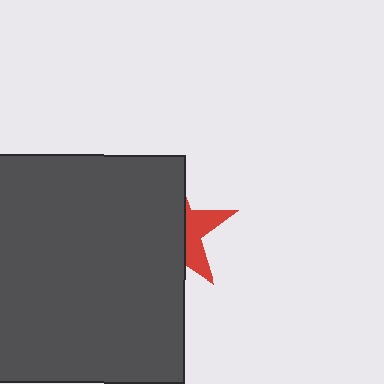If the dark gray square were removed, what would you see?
You would see the complete red star.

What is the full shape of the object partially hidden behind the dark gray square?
The partially hidden object is a red star.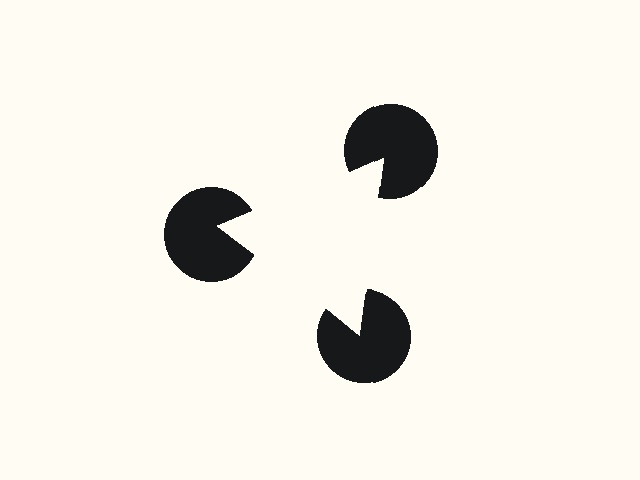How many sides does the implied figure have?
3 sides.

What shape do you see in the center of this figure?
An illusory triangle — its edges are inferred from the aligned wedge cuts in the pac-man discs, not physically drawn.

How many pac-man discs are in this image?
There are 3 — one at each vertex of the illusory triangle.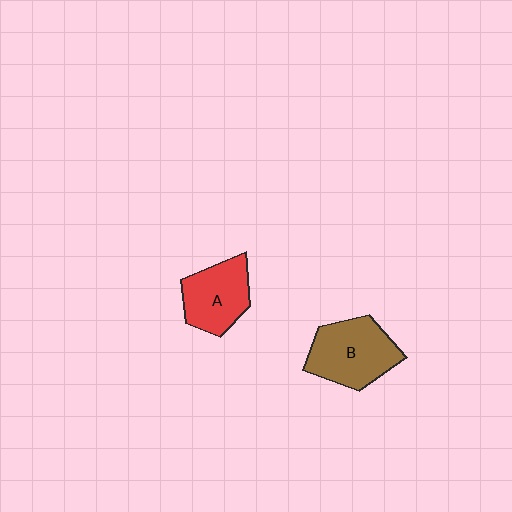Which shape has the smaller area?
Shape A (red).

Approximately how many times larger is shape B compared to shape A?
Approximately 1.2 times.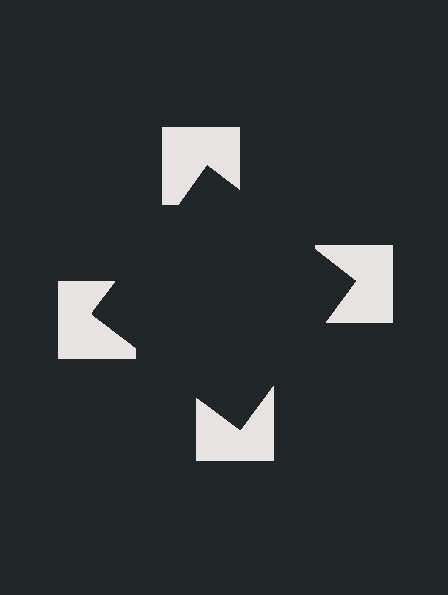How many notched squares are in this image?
There are 4 — one at each vertex of the illusory square.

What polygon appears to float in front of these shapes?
An illusory square — its edges are inferred from the aligned wedge cuts in the notched squares, not physically drawn.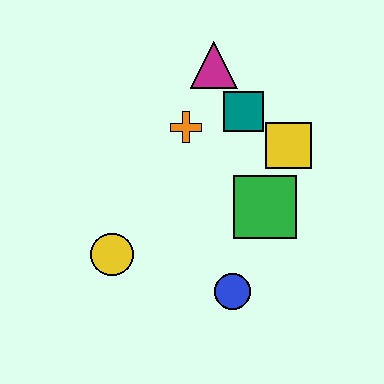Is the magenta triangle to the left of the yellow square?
Yes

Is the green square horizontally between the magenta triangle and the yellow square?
Yes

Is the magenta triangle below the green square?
No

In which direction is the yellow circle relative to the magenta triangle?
The yellow circle is below the magenta triangle.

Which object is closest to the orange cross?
The teal square is closest to the orange cross.